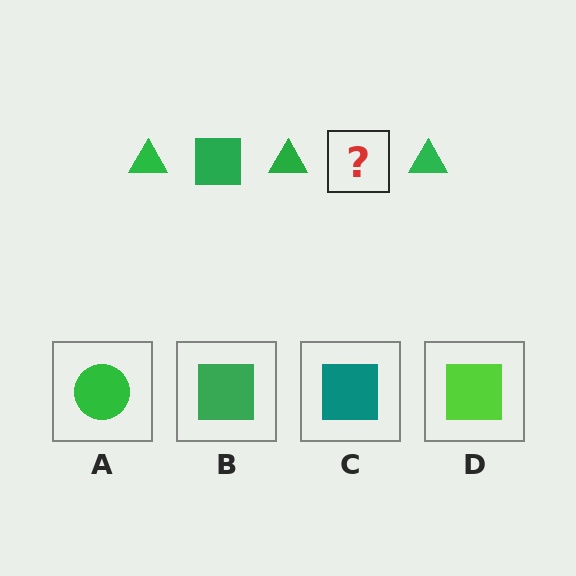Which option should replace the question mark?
Option B.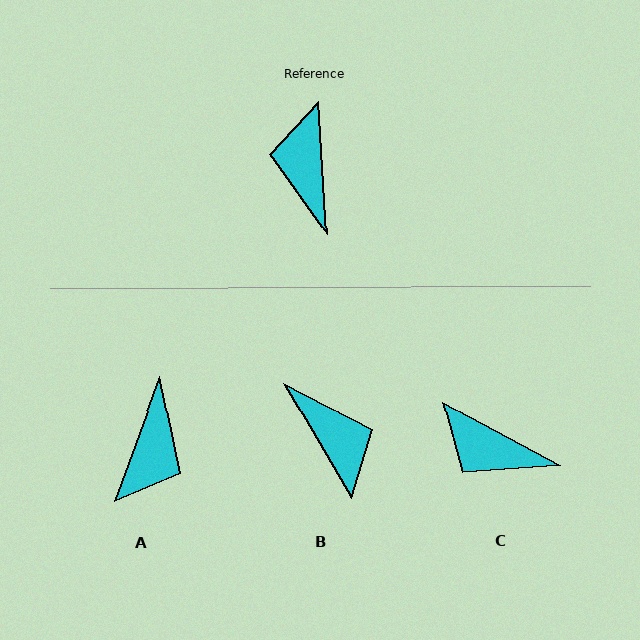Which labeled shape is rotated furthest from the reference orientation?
A, about 156 degrees away.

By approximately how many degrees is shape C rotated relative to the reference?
Approximately 58 degrees counter-clockwise.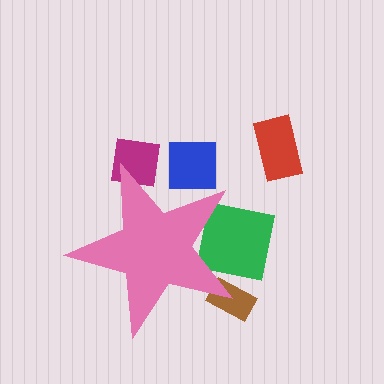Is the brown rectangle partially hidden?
Yes, the brown rectangle is partially hidden behind the pink star.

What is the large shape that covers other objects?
A pink star.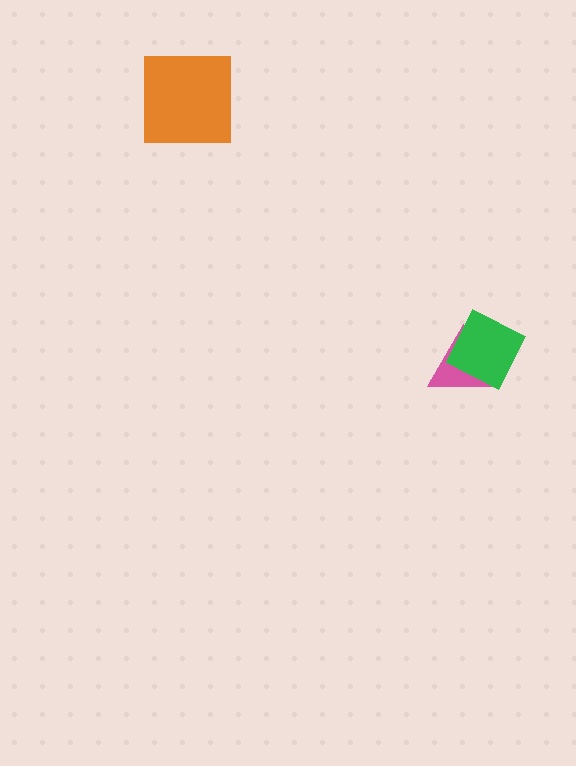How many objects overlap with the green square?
1 object overlaps with the green square.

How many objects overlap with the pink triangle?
1 object overlaps with the pink triangle.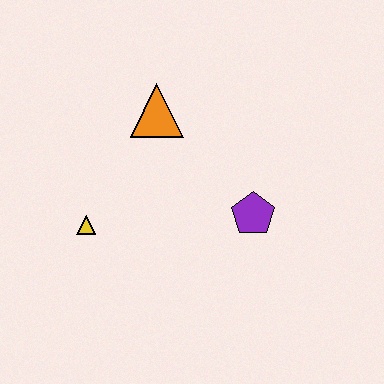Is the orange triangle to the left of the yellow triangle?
No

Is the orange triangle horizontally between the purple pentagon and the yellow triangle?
Yes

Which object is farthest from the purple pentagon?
The yellow triangle is farthest from the purple pentagon.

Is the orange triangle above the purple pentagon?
Yes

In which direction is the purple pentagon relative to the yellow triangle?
The purple pentagon is to the right of the yellow triangle.